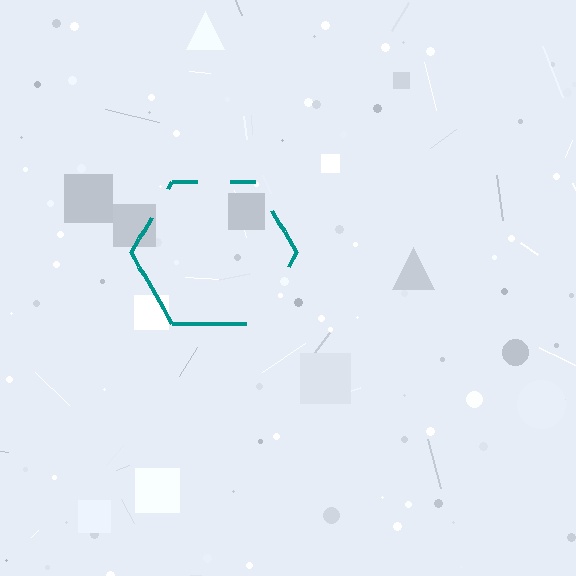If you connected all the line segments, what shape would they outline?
They would outline a hexagon.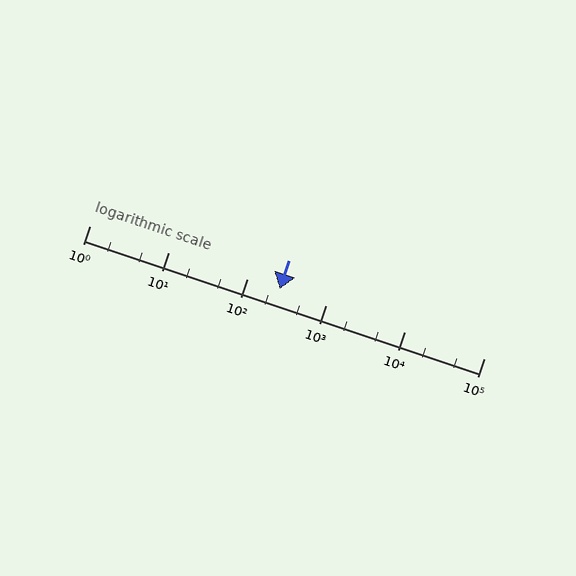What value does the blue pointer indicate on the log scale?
The pointer indicates approximately 260.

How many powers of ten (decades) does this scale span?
The scale spans 5 decades, from 1 to 100000.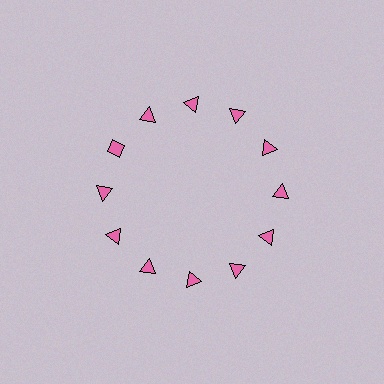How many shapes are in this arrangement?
There are 12 shapes arranged in a ring pattern.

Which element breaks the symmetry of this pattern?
The pink diamond at roughly the 10 o'clock position breaks the symmetry. All other shapes are pink triangles.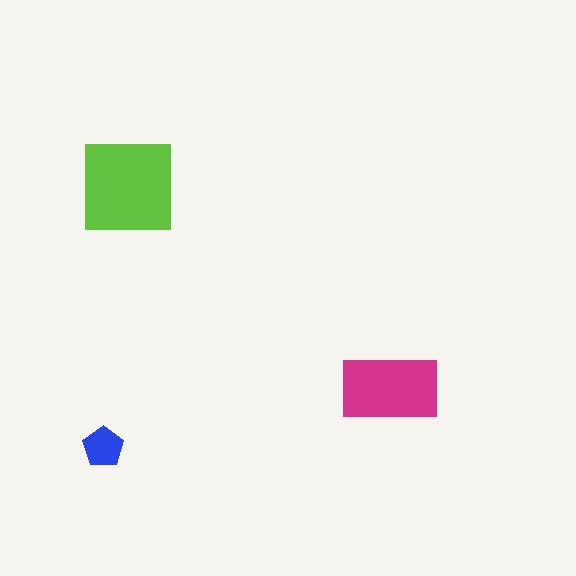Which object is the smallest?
The blue pentagon.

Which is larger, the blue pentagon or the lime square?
The lime square.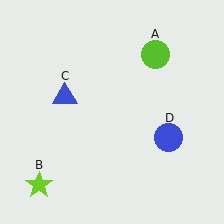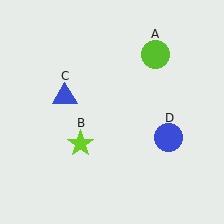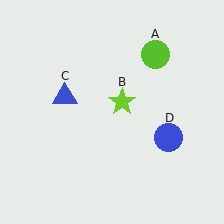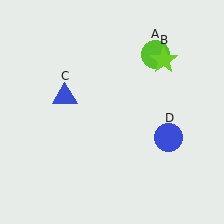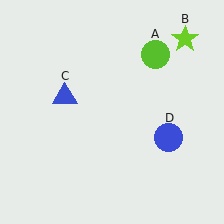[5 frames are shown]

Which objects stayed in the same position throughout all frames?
Lime circle (object A) and blue triangle (object C) and blue circle (object D) remained stationary.